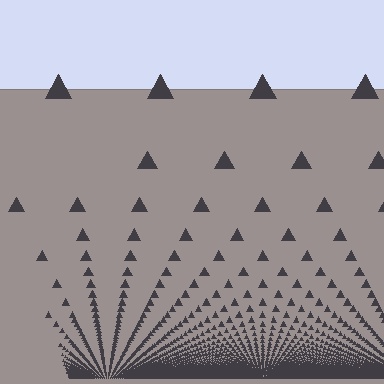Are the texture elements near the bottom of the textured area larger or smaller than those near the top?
Smaller. The gradient is inverted — elements near the bottom are smaller and denser.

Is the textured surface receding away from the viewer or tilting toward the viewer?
The surface appears to tilt toward the viewer. Texture elements get larger and sparser toward the top.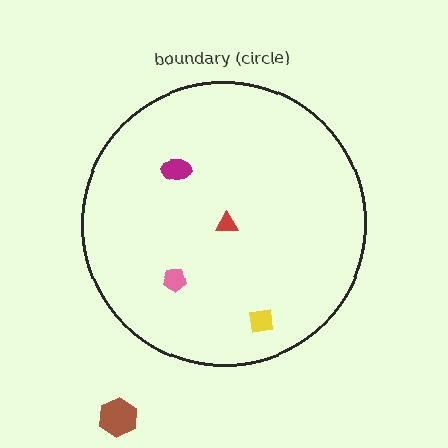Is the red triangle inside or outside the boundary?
Inside.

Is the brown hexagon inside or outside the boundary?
Outside.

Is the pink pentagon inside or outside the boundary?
Inside.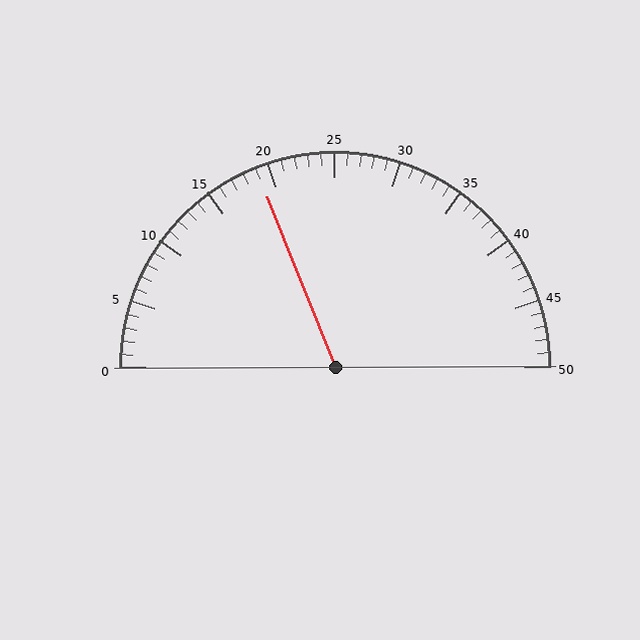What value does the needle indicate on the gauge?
The needle indicates approximately 19.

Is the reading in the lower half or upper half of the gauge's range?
The reading is in the lower half of the range (0 to 50).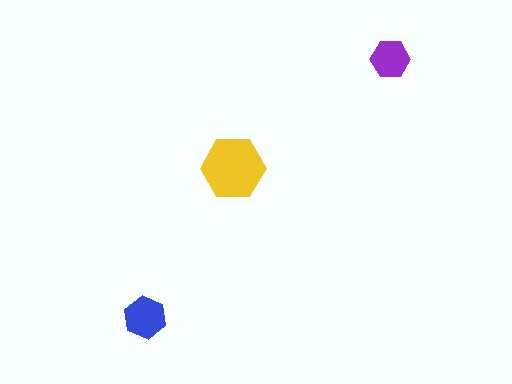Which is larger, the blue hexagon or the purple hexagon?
The blue one.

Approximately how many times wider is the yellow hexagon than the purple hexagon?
About 1.5 times wider.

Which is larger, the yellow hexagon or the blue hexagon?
The yellow one.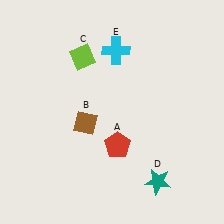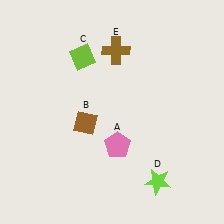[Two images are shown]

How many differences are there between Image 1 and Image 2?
There are 3 differences between the two images.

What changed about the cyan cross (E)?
In Image 1, E is cyan. In Image 2, it changed to brown.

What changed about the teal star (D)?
In Image 1, D is teal. In Image 2, it changed to lime.